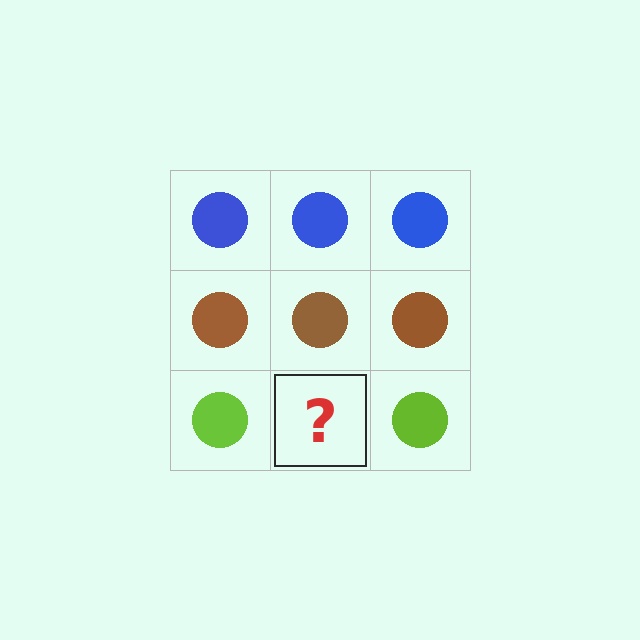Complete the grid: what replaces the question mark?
The question mark should be replaced with a lime circle.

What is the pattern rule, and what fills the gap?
The rule is that each row has a consistent color. The gap should be filled with a lime circle.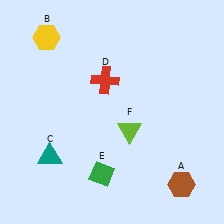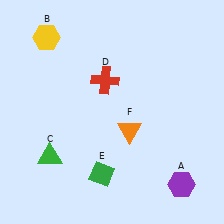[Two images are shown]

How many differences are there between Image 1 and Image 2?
There are 3 differences between the two images.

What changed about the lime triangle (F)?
In Image 1, F is lime. In Image 2, it changed to orange.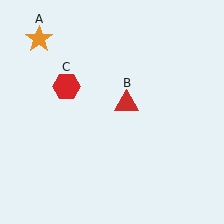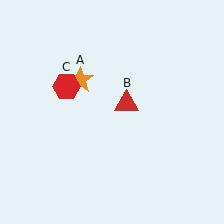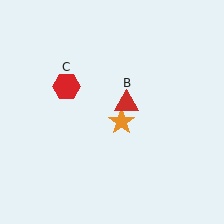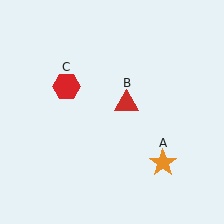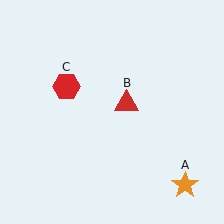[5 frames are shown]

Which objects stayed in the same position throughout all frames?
Red triangle (object B) and red hexagon (object C) remained stationary.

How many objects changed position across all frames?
1 object changed position: orange star (object A).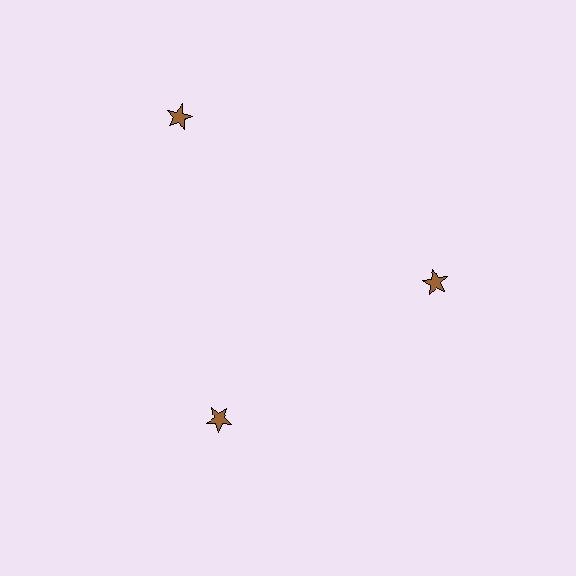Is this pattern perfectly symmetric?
No. The 3 brown stars are arranged in a ring, but one element near the 11 o'clock position is pushed outward from the center, breaking the 3-fold rotational symmetry.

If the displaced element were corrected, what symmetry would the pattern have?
It would have 3-fold rotational symmetry — the pattern would map onto itself every 120 degrees.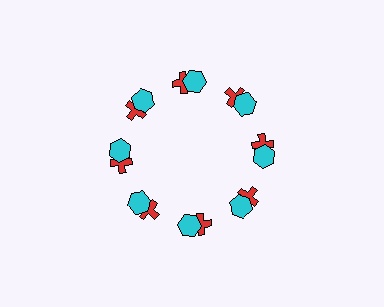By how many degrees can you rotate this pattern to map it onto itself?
The pattern maps onto itself every 45 degrees of rotation.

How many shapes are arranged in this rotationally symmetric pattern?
There are 16 shapes, arranged in 8 groups of 2.